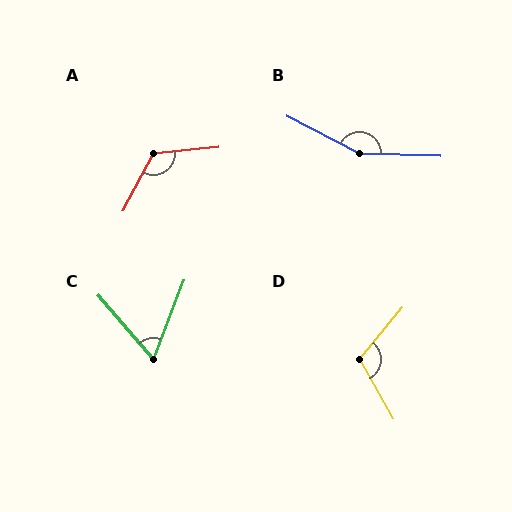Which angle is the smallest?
C, at approximately 62 degrees.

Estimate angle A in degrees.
Approximately 124 degrees.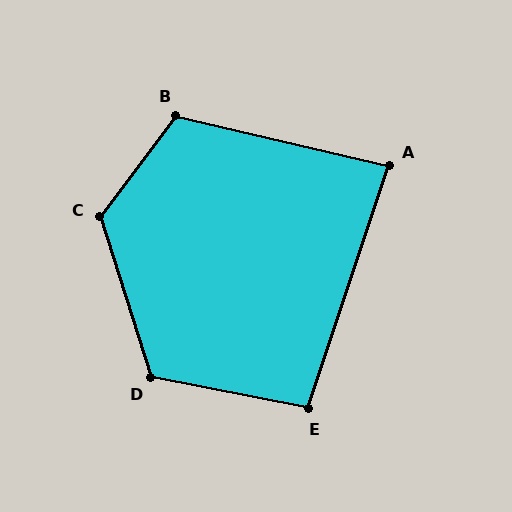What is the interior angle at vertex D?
Approximately 119 degrees (obtuse).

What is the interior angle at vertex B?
Approximately 114 degrees (obtuse).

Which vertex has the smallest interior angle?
A, at approximately 85 degrees.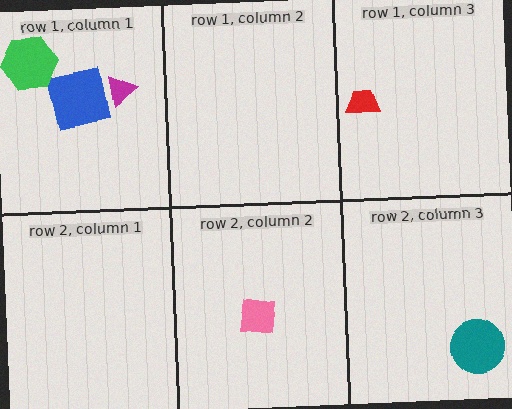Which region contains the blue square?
The row 1, column 1 region.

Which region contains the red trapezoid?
The row 1, column 3 region.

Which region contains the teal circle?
The row 2, column 3 region.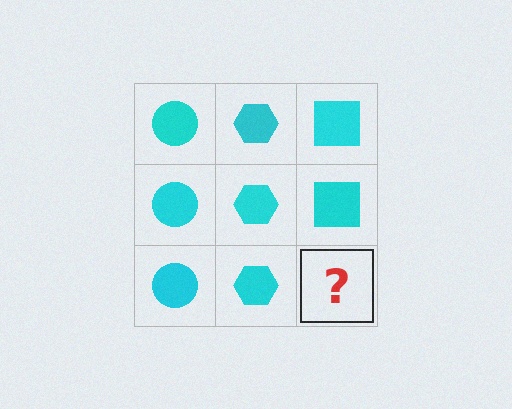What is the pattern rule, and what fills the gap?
The rule is that each column has a consistent shape. The gap should be filled with a cyan square.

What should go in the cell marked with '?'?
The missing cell should contain a cyan square.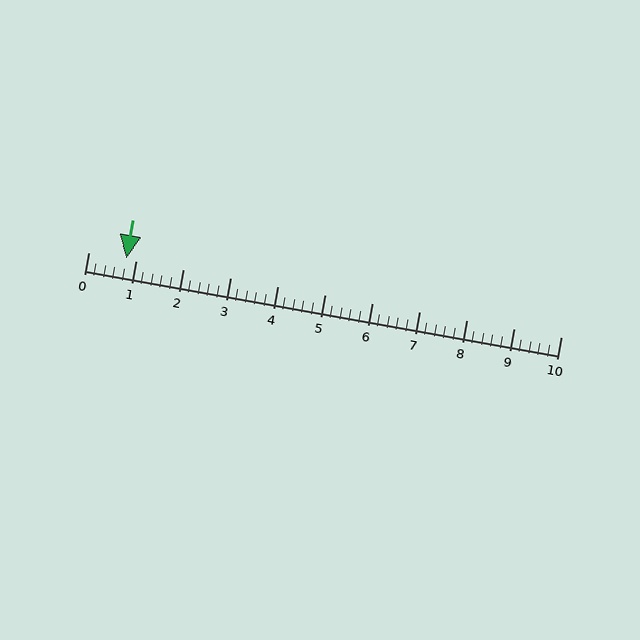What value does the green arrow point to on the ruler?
The green arrow points to approximately 0.8.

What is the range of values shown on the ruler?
The ruler shows values from 0 to 10.